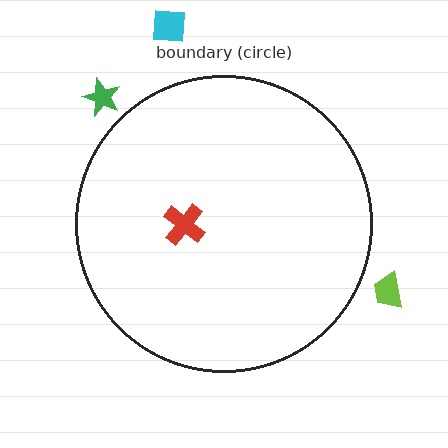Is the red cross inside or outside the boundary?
Inside.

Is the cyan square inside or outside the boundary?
Outside.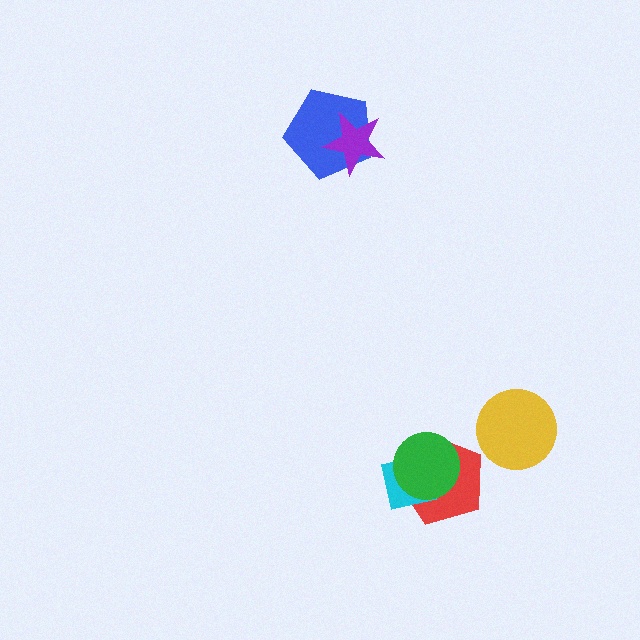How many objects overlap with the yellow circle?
0 objects overlap with the yellow circle.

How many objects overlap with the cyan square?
2 objects overlap with the cyan square.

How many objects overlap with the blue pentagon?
1 object overlaps with the blue pentagon.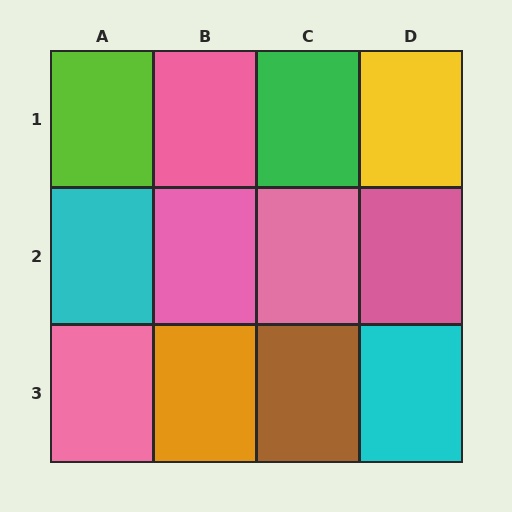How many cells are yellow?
1 cell is yellow.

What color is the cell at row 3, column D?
Cyan.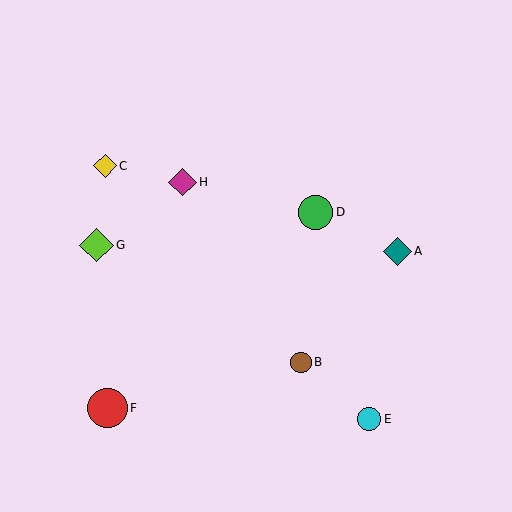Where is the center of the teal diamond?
The center of the teal diamond is at (397, 251).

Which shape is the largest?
The red circle (labeled F) is the largest.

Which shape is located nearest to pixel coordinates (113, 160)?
The yellow diamond (labeled C) at (105, 166) is nearest to that location.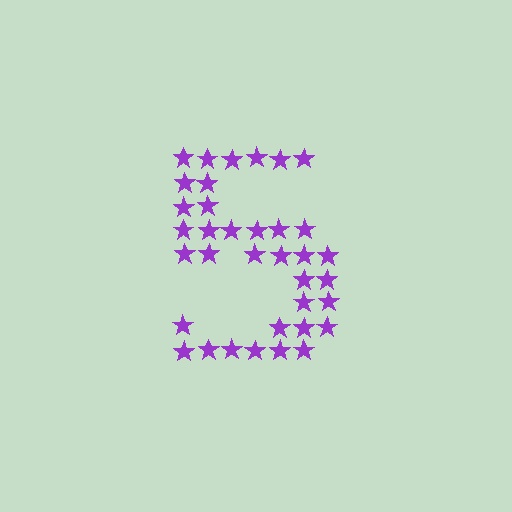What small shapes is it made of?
It is made of small stars.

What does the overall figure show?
The overall figure shows the digit 5.